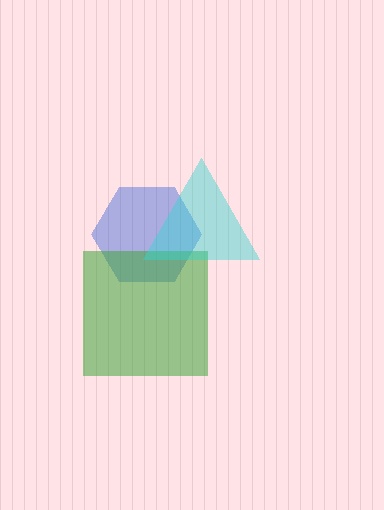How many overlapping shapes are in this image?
There are 3 overlapping shapes in the image.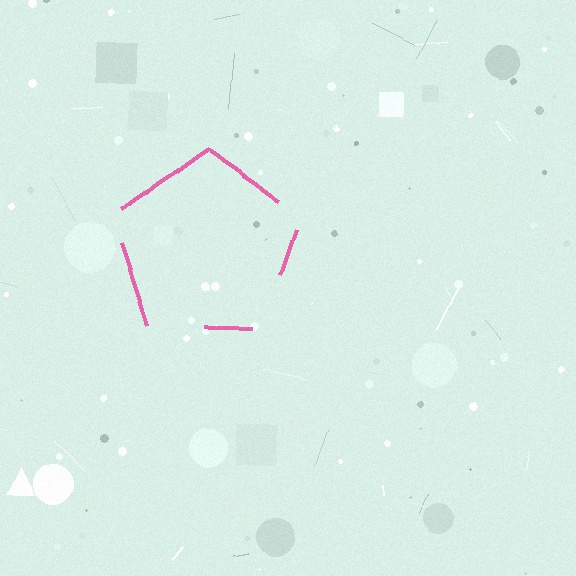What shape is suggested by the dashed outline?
The dashed outline suggests a pentagon.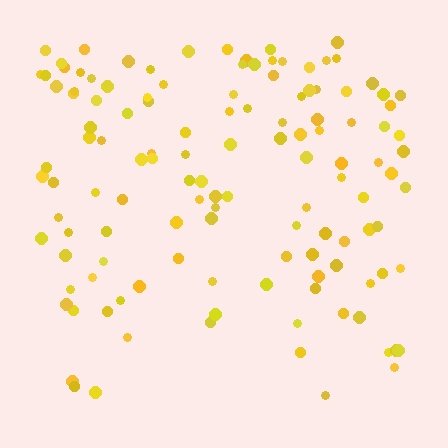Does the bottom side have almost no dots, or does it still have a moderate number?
Still a moderate number, just noticeably fewer than the top.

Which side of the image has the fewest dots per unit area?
The bottom.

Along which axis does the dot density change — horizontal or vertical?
Vertical.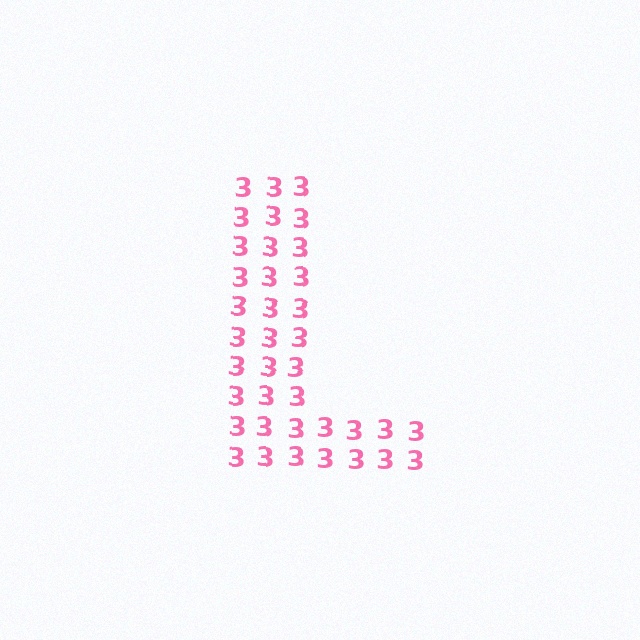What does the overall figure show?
The overall figure shows the letter L.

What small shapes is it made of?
It is made of small digit 3's.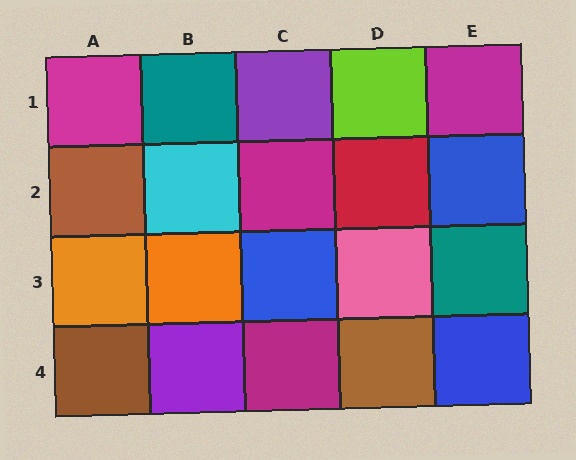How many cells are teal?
2 cells are teal.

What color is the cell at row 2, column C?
Magenta.